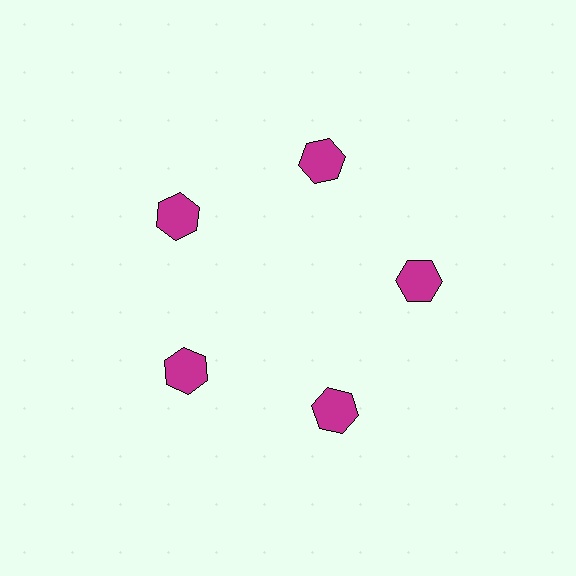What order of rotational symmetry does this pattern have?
This pattern has 5-fold rotational symmetry.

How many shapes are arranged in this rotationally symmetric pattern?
There are 5 shapes, arranged in 5 groups of 1.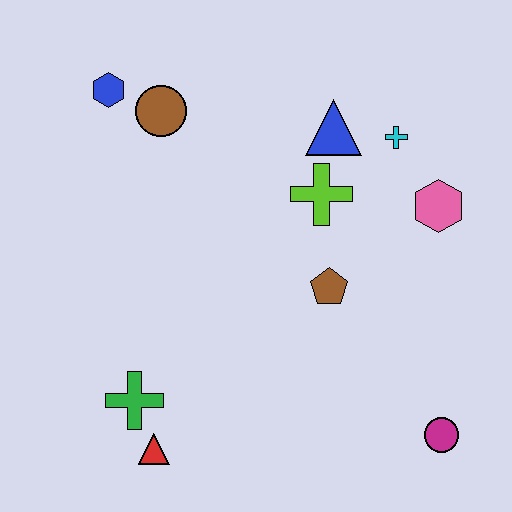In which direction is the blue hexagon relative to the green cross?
The blue hexagon is above the green cross.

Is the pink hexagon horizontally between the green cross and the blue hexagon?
No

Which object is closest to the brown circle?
The blue hexagon is closest to the brown circle.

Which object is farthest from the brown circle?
The magenta circle is farthest from the brown circle.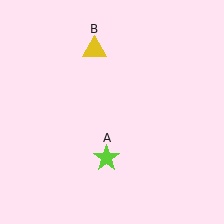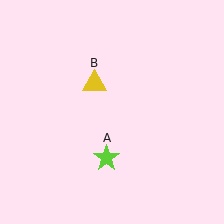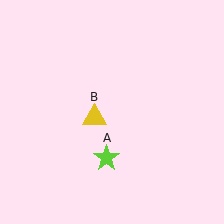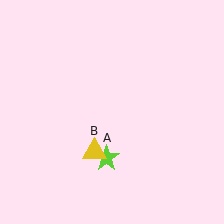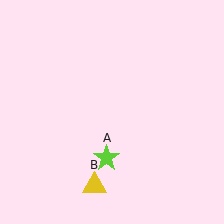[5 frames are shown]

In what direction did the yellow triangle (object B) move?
The yellow triangle (object B) moved down.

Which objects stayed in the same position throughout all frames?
Lime star (object A) remained stationary.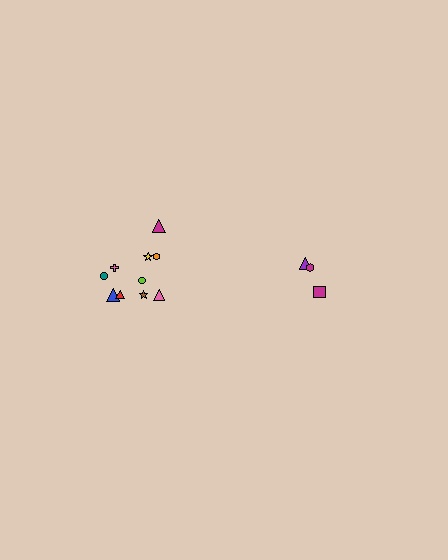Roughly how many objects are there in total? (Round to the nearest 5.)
Roughly 15 objects in total.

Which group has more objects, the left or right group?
The left group.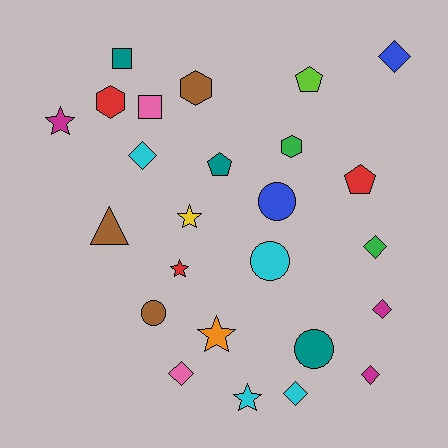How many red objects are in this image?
There are 3 red objects.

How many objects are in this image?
There are 25 objects.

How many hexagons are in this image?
There are 3 hexagons.